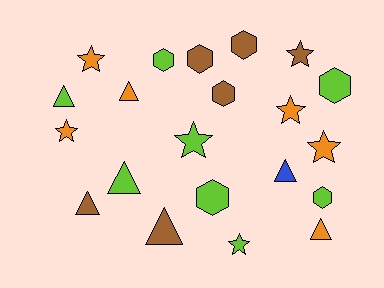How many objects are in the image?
There are 21 objects.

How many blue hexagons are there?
There are no blue hexagons.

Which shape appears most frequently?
Triangle, with 7 objects.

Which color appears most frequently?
Lime, with 8 objects.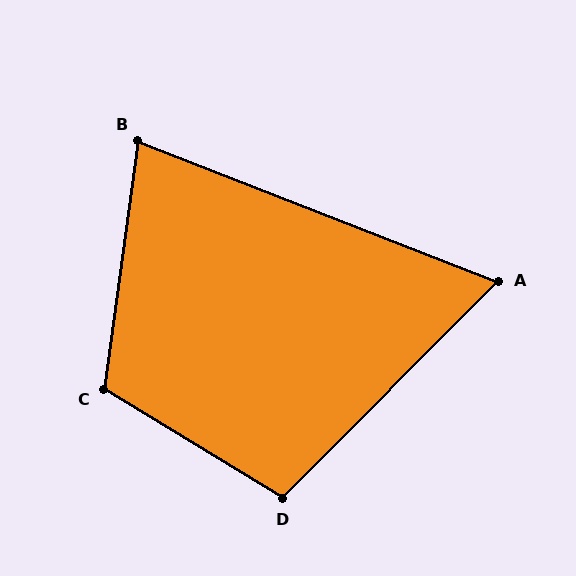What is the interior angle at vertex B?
Approximately 76 degrees (acute).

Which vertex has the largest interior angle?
C, at approximately 114 degrees.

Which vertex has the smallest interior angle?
A, at approximately 66 degrees.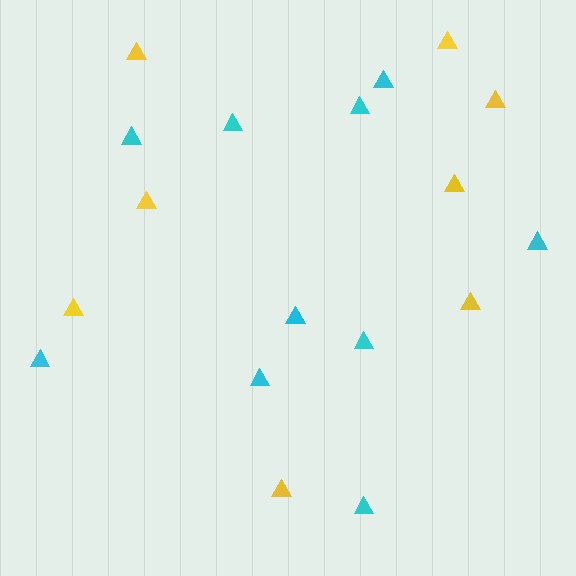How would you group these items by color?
There are 2 groups: one group of yellow triangles (8) and one group of cyan triangles (10).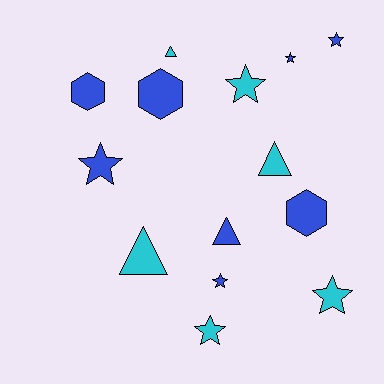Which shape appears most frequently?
Star, with 7 objects.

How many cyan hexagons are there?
There are no cyan hexagons.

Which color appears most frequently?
Blue, with 8 objects.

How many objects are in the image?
There are 14 objects.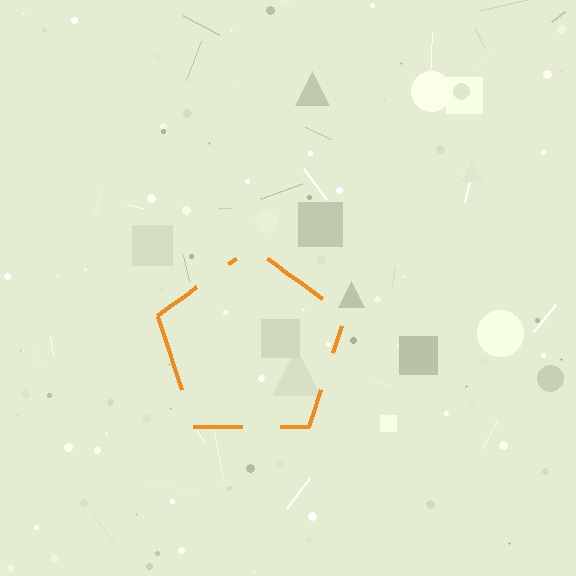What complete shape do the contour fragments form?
The contour fragments form a pentagon.